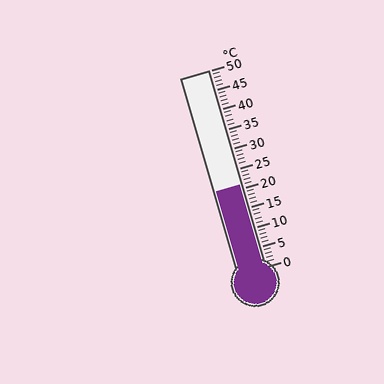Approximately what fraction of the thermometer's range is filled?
The thermometer is filled to approximately 40% of its range.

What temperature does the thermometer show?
The thermometer shows approximately 21°C.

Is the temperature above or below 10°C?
The temperature is above 10°C.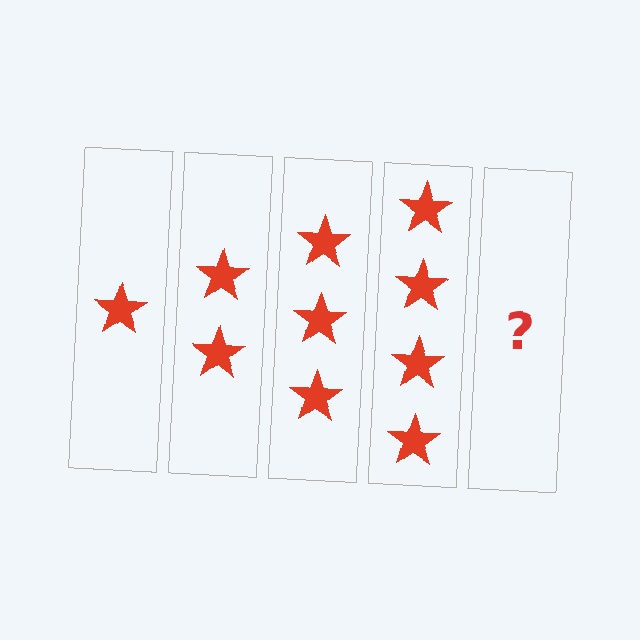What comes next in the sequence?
The next element should be 5 stars.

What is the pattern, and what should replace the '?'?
The pattern is that each step adds one more star. The '?' should be 5 stars.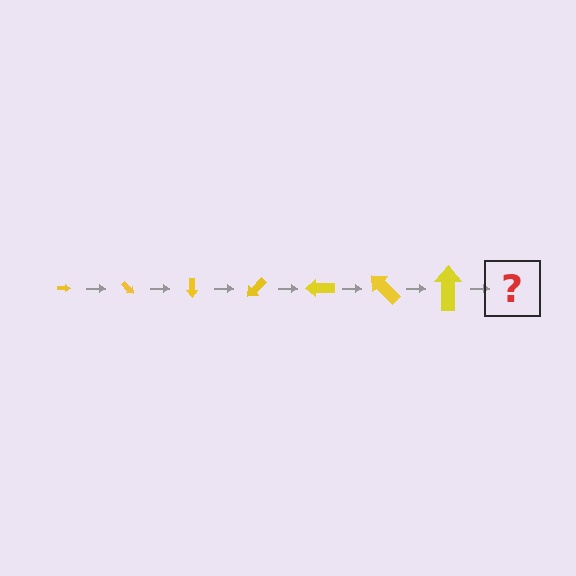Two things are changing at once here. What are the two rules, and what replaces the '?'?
The two rules are that the arrow grows larger each step and it rotates 45 degrees each step. The '?' should be an arrow, larger than the previous one and rotated 315 degrees from the start.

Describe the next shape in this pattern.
It should be an arrow, larger than the previous one and rotated 315 degrees from the start.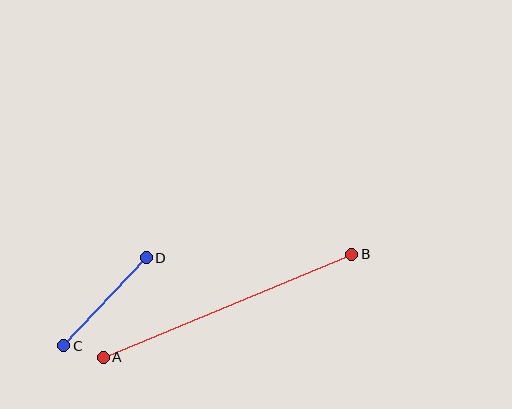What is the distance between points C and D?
The distance is approximately 121 pixels.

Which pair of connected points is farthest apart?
Points A and B are farthest apart.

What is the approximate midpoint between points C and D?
The midpoint is at approximately (105, 302) pixels.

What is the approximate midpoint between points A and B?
The midpoint is at approximately (227, 306) pixels.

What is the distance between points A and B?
The distance is approximately 269 pixels.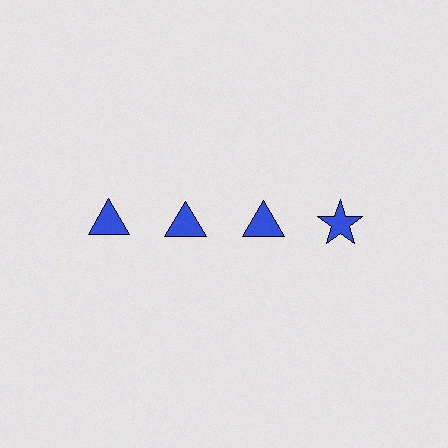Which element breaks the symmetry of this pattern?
The blue star in the top row, second from right column breaks the symmetry. All other shapes are blue triangles.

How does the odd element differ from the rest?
It has a different shape: star instead of triangle.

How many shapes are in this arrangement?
There are 4 shapes arranged in a grid pattern.